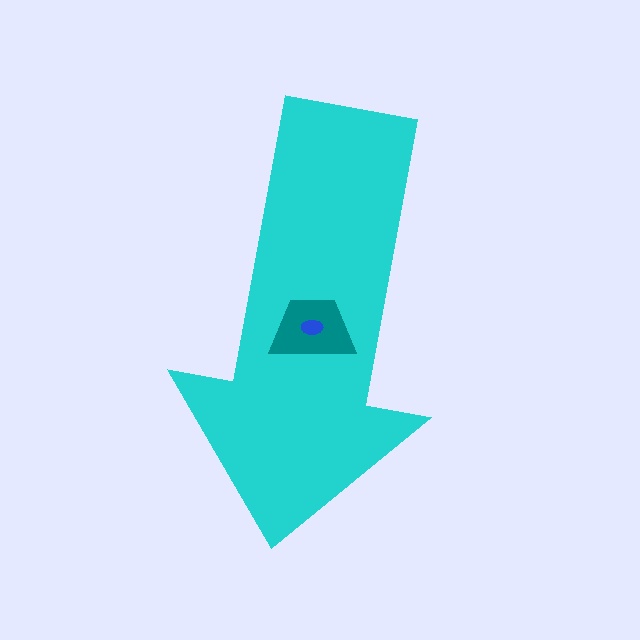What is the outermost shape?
The cyan arrow.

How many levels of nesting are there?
3.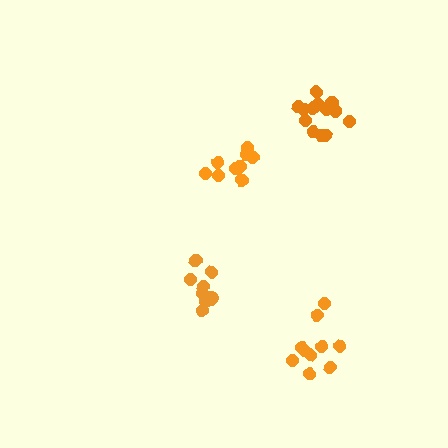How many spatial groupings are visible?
There are 4 spatial groupings.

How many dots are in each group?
Group 1: 13 dots, Group 2: 11 dots, Group 3: 10 dots, Group 4: 10 dots (44 total).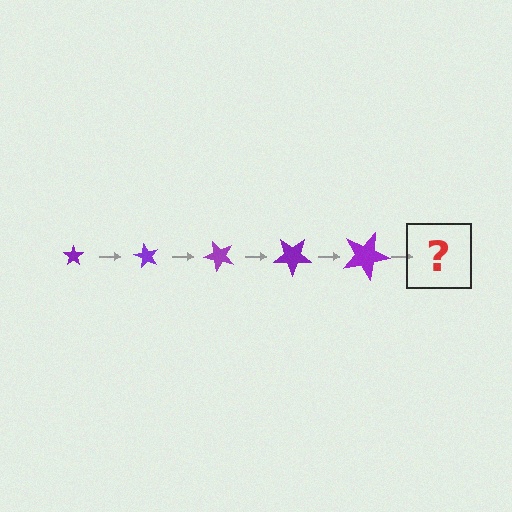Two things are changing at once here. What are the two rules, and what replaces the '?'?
The two rules are that the star grows larger each step and it rotates 60 degrees each step. The '?' should be a star, larger than the previous one and rotated 300 degrees from the start.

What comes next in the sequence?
The next element should be a star, larger than the previous one and rotated 300 degrees from the start.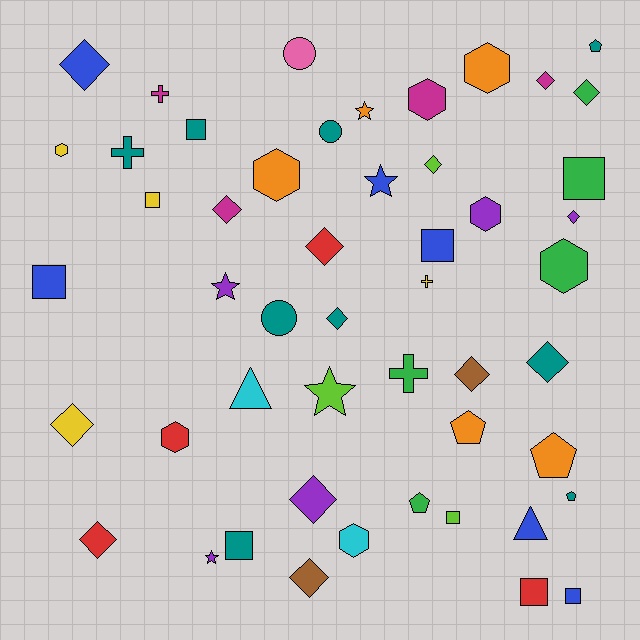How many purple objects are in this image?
There are 5 purple objects.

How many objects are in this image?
There are 50 objects.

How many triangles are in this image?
There are 2 triangles.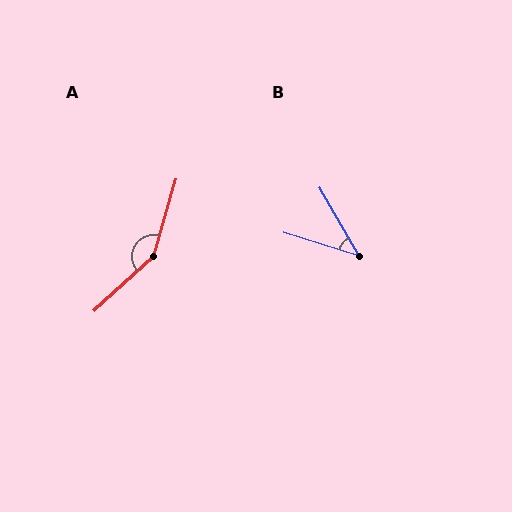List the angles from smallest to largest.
B (43°), A (148°).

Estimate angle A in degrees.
Approximately 148 degrees.